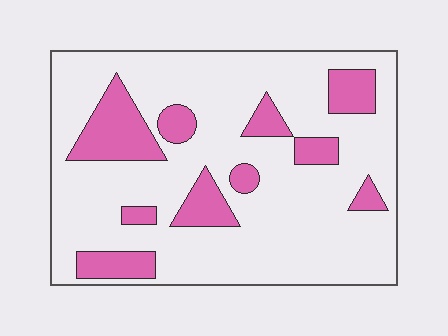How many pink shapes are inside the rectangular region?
10.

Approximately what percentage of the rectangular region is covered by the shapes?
Approximately 20%.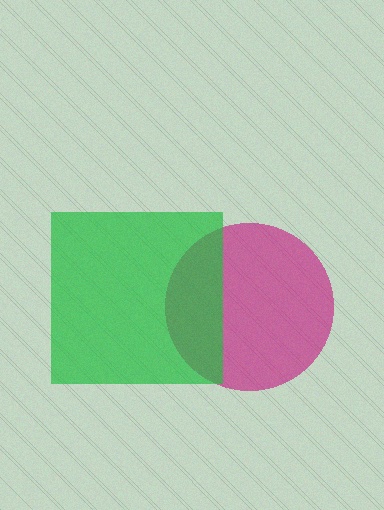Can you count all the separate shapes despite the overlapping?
Yes, there are 2 separate shapes.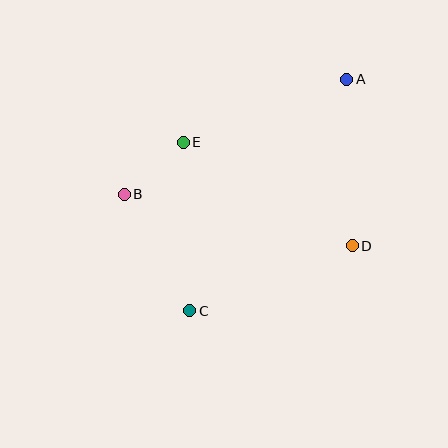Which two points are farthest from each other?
Points A and C are farthest from each other.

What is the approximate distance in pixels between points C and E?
The distance between C and E is approximately 169 pixels.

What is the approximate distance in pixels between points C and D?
The distance between C and D is approximately 175 pixels.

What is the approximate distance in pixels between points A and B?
The distance between A and B is approximately 250 pixels.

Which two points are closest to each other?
Points B and E are closest to each other.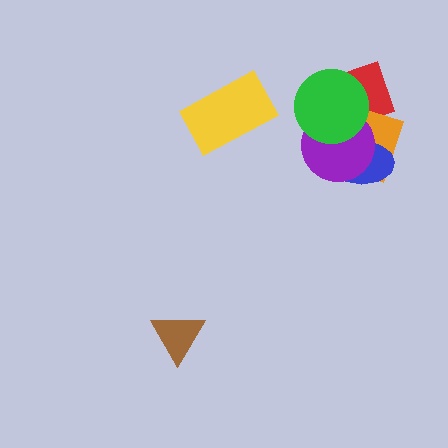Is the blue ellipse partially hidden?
Yes, it is partially covered by another shape.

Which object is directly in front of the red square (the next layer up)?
The orange diamond is directly in front of the red square.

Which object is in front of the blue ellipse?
The purple circle is in front of the blue ellipse.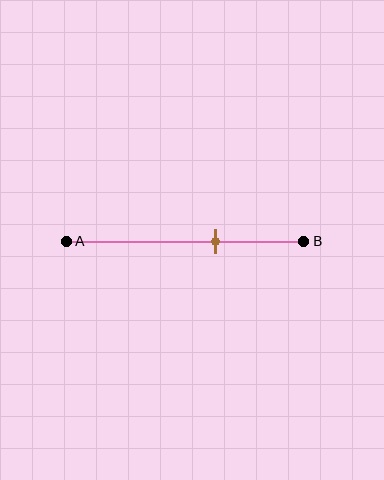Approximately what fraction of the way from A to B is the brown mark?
The brown mark is approximately 65% of the way from A to B.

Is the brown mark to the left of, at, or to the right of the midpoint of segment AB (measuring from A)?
The brown mark is to the right of the midpoint of segment AB.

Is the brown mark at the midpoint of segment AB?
No, the mark is at about 65% from A, not at the 50% midpoint.